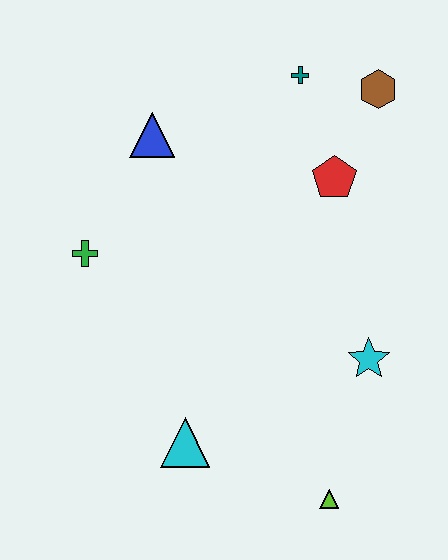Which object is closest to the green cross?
The blue triangle is closest to the green cross.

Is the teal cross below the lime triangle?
No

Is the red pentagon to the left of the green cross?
No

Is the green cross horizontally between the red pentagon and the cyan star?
No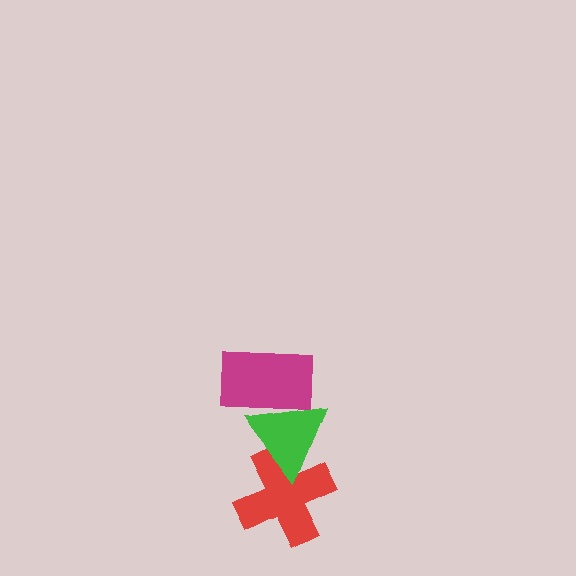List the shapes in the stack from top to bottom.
From top to bottom: the magenta rectangle, the green triangle, the red cross.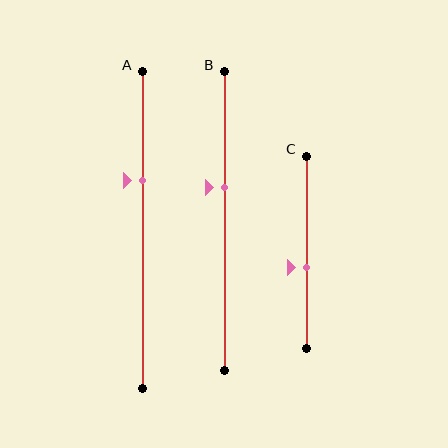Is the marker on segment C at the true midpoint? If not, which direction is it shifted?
No, the marker on segment C is shifted downward by about 8% of the segment length.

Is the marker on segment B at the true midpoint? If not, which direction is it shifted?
No, the marker on segment B is shifted upward by about 11% of the segment length.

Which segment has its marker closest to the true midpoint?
Segment C has its marker closest to the true midpoint.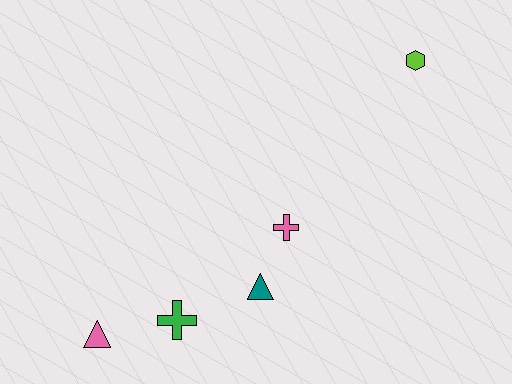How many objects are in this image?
There are 5 objects.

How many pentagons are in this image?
There are no pentagons.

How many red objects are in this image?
There are no red objects.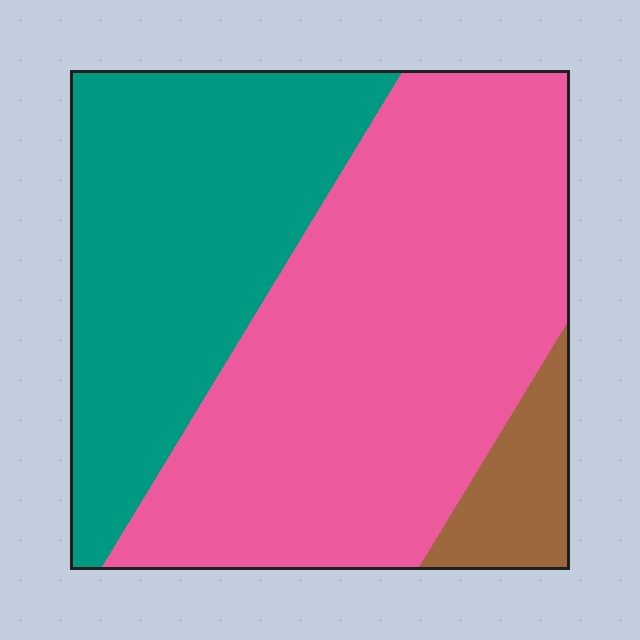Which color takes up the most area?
Pink, at roughly 55%.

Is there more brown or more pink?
Pink.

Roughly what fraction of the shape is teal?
Teal takes up about three eighths (3/8) of the shape.